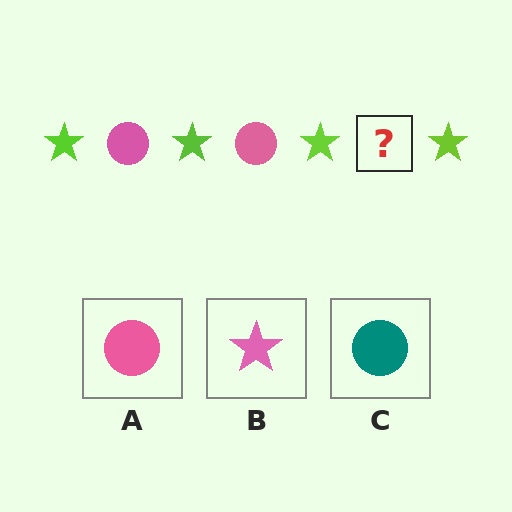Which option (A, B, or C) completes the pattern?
A.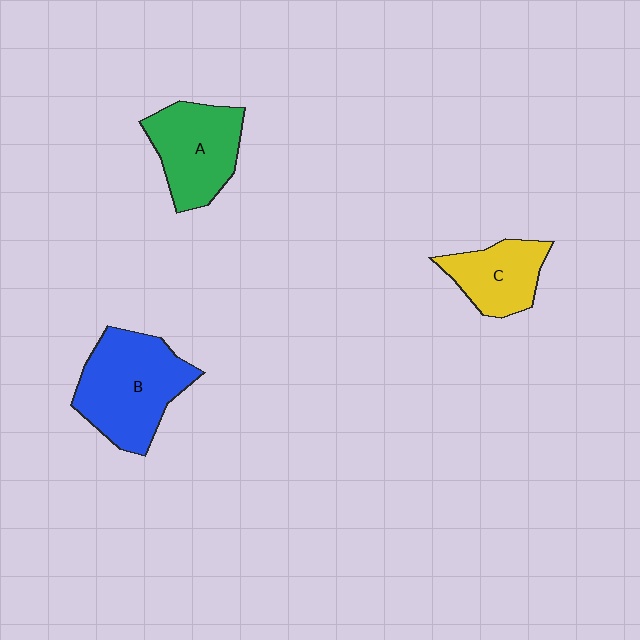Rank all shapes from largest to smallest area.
From largest to smallest: B (blue), A (green), C (yellow).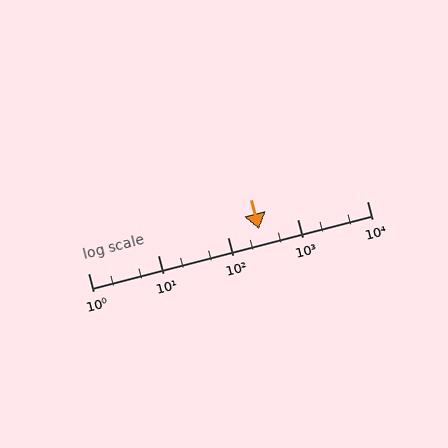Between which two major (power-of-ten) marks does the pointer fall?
The pointer is between 100 and 1000.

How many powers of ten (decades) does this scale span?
The scale spans 4 decades, from 1 to 10000.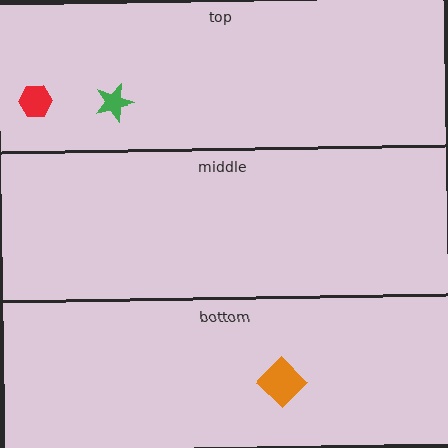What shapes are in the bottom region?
The orange diamond.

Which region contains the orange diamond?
The bottom region.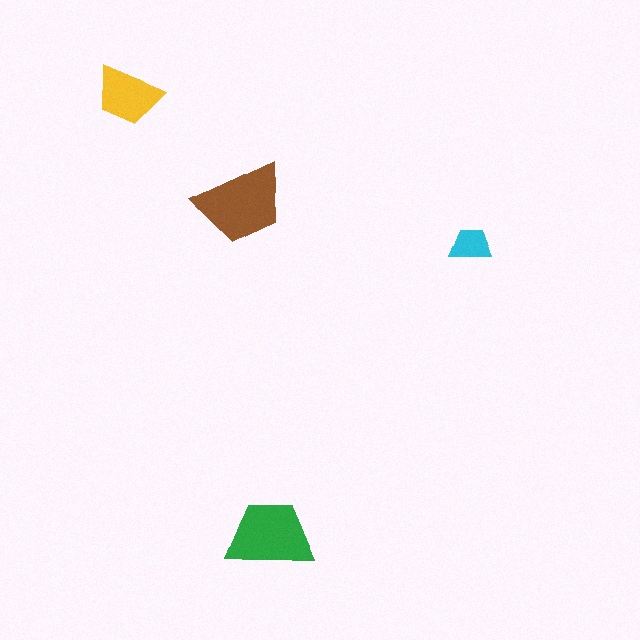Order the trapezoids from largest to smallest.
the brown one, the green one, the yellow one, the cyan one.